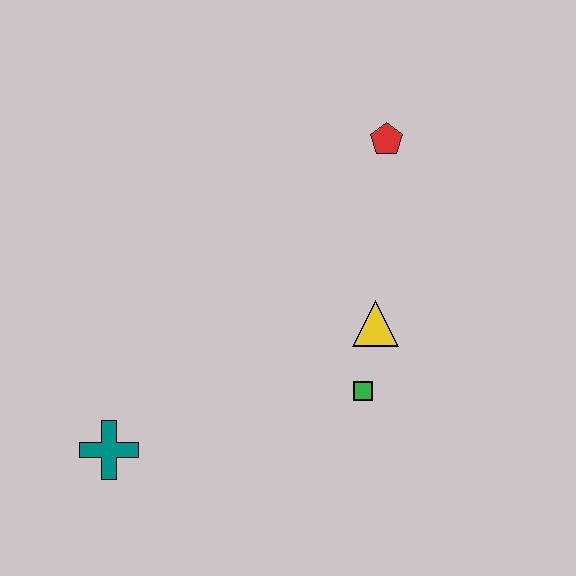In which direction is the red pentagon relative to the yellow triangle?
The red pentagon is above the yellow triangle.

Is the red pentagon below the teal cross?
No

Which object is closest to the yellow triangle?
The green square is closest to the yellow triangle.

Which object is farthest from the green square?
The teal cross is farthest from the green square.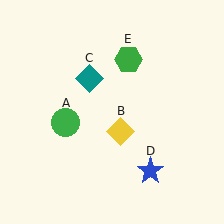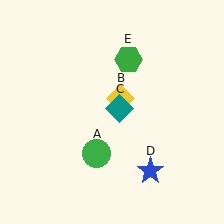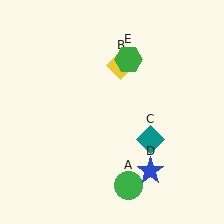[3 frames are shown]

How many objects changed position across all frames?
3 objects changed position: green circle (object A), yellow diamond (object B), teal diamond (object C).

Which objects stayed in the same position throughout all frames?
Blue star (object D) and green hexagon (object E) remained stationary.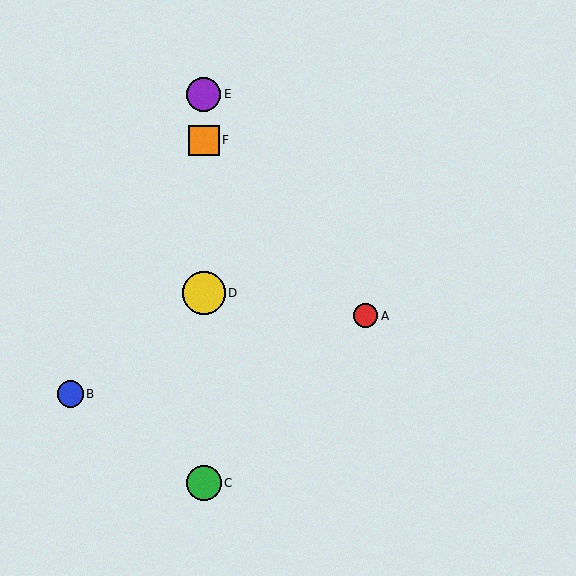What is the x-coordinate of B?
Object B is at x≈70.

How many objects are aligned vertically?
4 objects (C, D, E, F) are aligned vertically.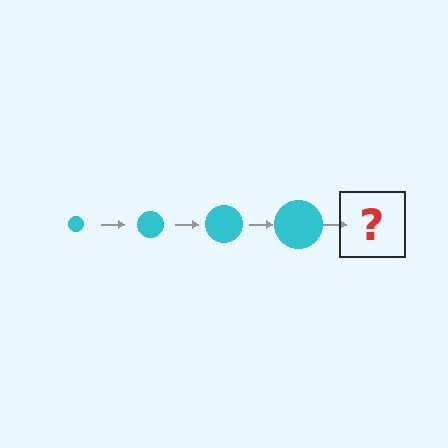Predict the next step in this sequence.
The next step is a cyan circle, larger than the previous one.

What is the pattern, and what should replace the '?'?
The pattern is that the circle gets progressively larger each step. The '?' should be a cyan circle, larger than the previous one.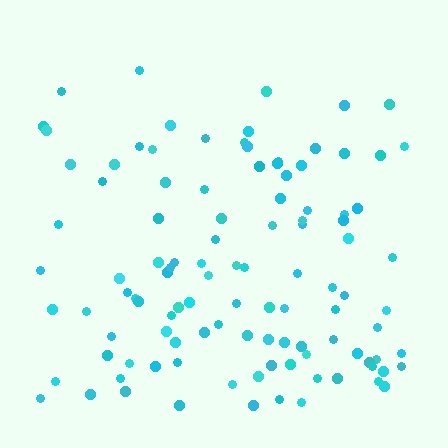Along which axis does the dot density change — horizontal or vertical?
Vertical.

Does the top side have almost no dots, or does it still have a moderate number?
Still a moderate number, just noticeably fewer than the bottom.